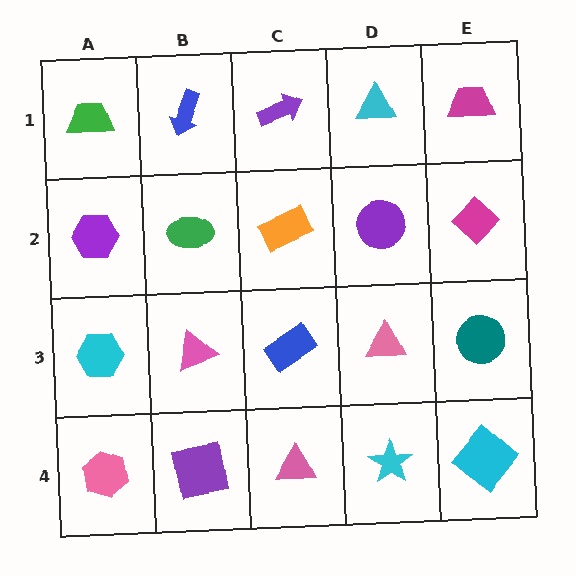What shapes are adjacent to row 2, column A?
A green trapezoid (row 1, column A), a cyan hexagon (row 3, column A), a green ellipse (row 2, column B).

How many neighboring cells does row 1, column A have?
2.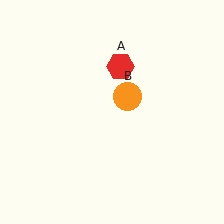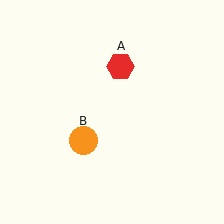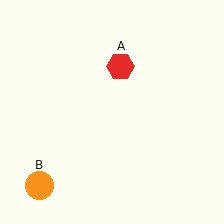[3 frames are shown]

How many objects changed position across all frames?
1 object changed position: orange circle (object B).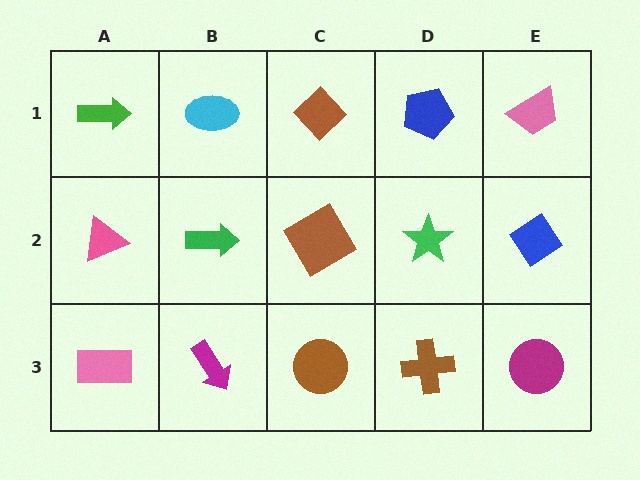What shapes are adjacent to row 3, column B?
A green arrow (row 2, column B), a pink rectangle (row 3, column A), a brown circle (row 3, column C).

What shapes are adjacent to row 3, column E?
A blue diamond (row 2, column E), a brown cross (row 3, column D).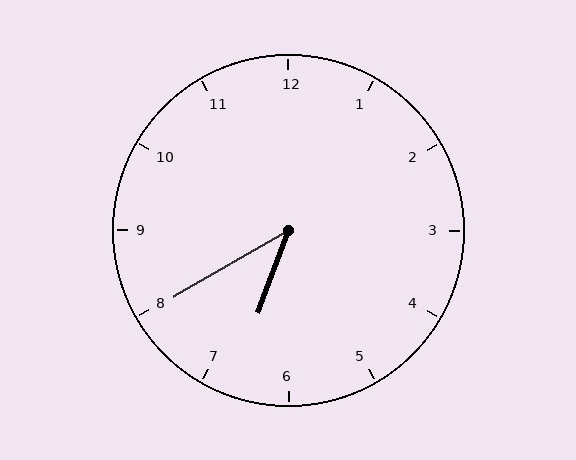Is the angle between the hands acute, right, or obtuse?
It is acute.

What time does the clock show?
6:40.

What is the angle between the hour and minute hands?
Approximately 40 degrees.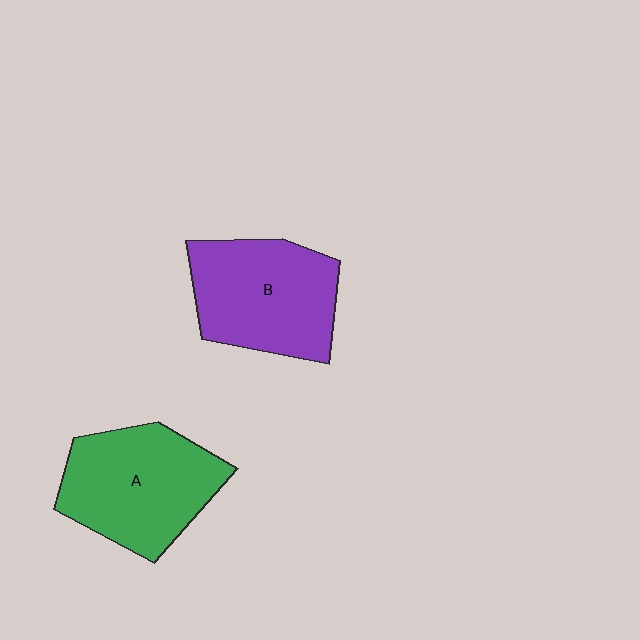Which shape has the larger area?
Shape A (green).